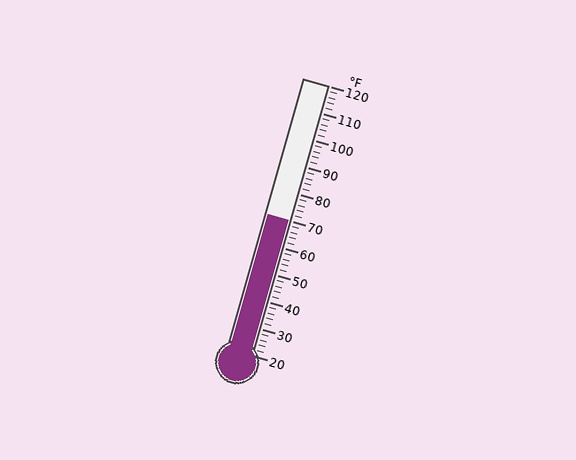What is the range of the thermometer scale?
The thermometer scale ranges from 20°F to 120°F.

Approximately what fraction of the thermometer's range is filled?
The thermometer is filled to approximately 50% of its range.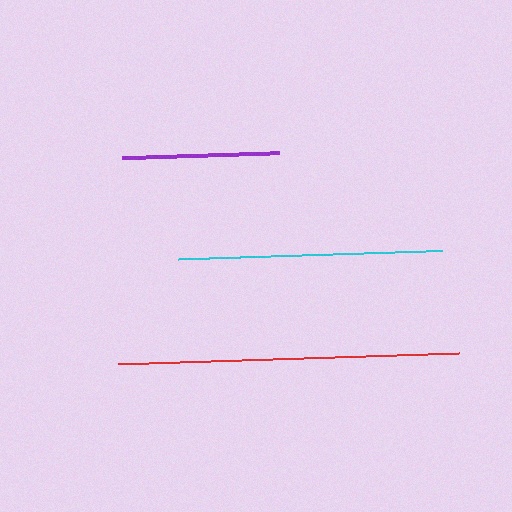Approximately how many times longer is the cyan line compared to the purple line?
The cyan line is approximately 1.7 times the length of the purple line.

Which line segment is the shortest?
The purple line is the shortest at approximately 157 pixels.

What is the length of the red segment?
The red segment is approximately 341 pixels long.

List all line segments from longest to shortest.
From longest to shortest: red, cyan, purple.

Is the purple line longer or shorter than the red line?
The red line is longer than the purple line.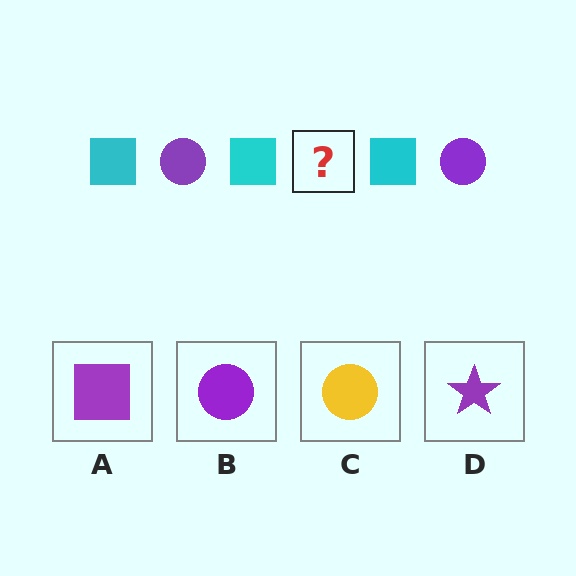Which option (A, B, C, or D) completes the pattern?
B.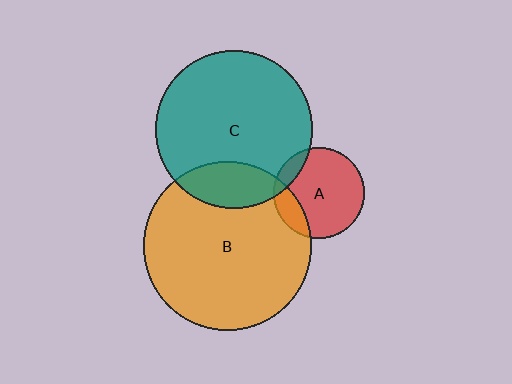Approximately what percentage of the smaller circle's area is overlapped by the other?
Approximately 20%.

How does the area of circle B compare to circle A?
Approximately 3.4 times.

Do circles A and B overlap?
Yes.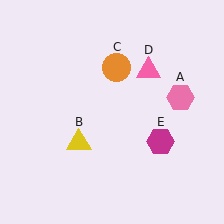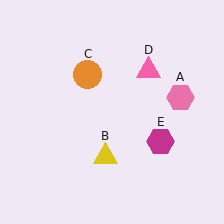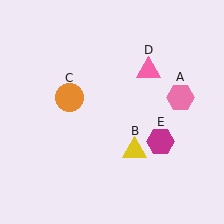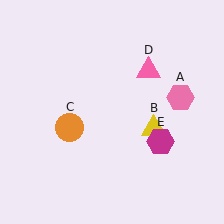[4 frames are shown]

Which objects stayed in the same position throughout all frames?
Pink hexagon (object A) and pink triangle (object D) and magenta hexagon (object E) remained stationary.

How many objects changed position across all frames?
2 objects changed position: yellow triangle (object B), orange circle (object C).